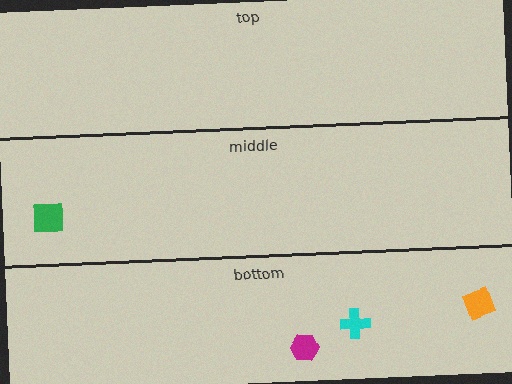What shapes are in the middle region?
The green square.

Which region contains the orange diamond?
The bottom region.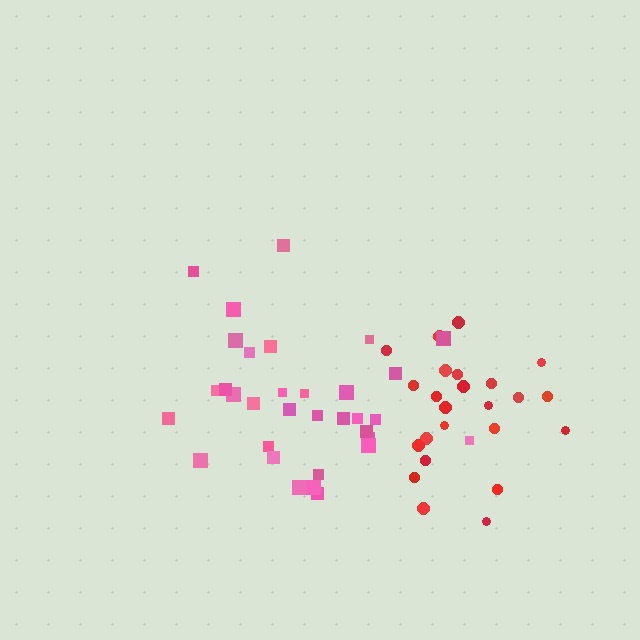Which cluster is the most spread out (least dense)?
Pink.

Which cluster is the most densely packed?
Red.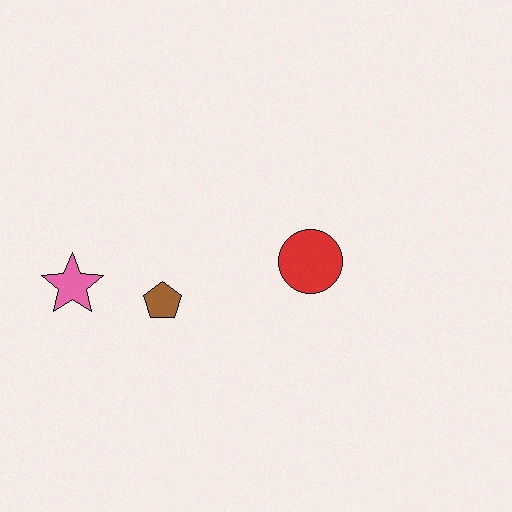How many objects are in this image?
There are 3 objects.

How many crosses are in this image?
There are no crosses.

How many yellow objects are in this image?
There are no yellow objects.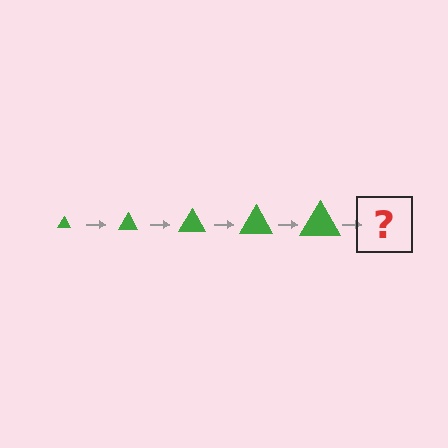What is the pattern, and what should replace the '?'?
The pattern is that the triangle gets progressively larger each step. The '?' should be a green triangle, larger than the previous one.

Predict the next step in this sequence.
The next step is a green triangle, larger than the previous one.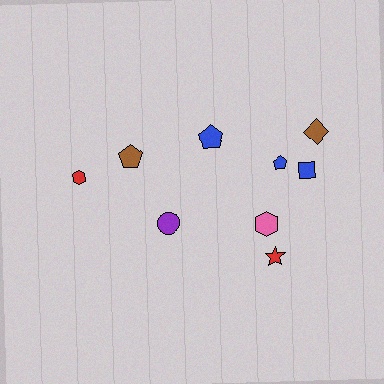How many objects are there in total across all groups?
There are 9 objects.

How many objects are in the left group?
There are 3 objects.